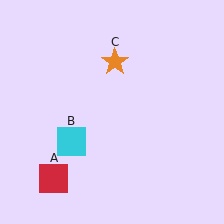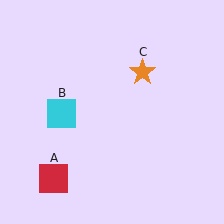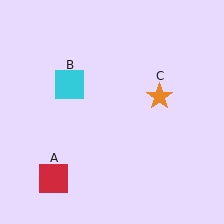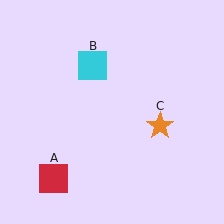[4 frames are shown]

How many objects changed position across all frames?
2 objects changed position: cyan square (object B), orange star (object C).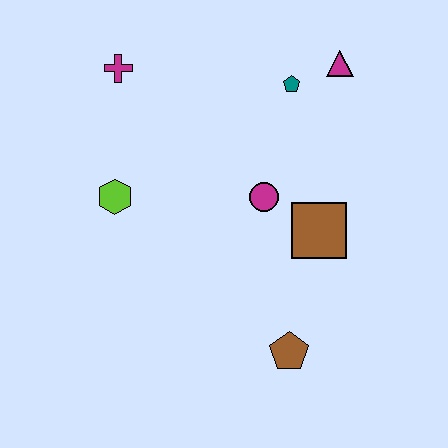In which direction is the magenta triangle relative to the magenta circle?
The magenta triangle is above the magenta circle.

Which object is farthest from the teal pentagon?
The brown pentagon is farthest from the teal pentagon.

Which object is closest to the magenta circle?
The brown square is closest to the magenta circle.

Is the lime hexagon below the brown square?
No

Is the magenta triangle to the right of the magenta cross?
Yes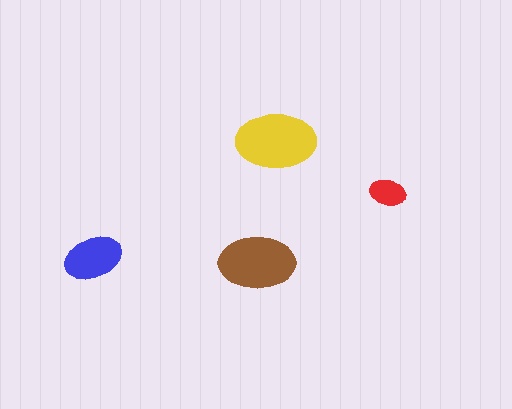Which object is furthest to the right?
The red ellipse is rightmost.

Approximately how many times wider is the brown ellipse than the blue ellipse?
About 1.5 times wider.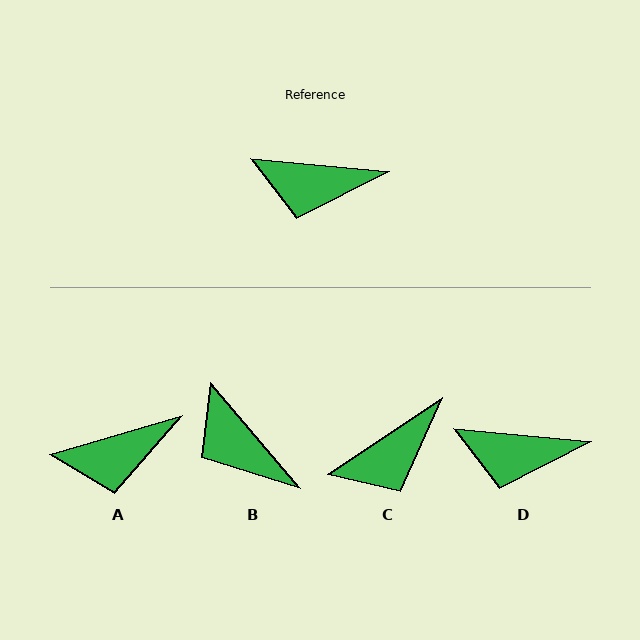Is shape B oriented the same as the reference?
No, it is off by about 44 degrees.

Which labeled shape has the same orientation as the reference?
D.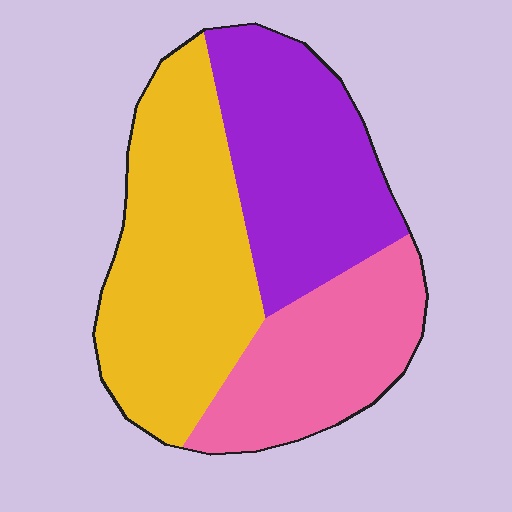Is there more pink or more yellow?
Yellow.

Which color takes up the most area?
Yellow, at roughly 40%.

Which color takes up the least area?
Pink, at roughly 25%.